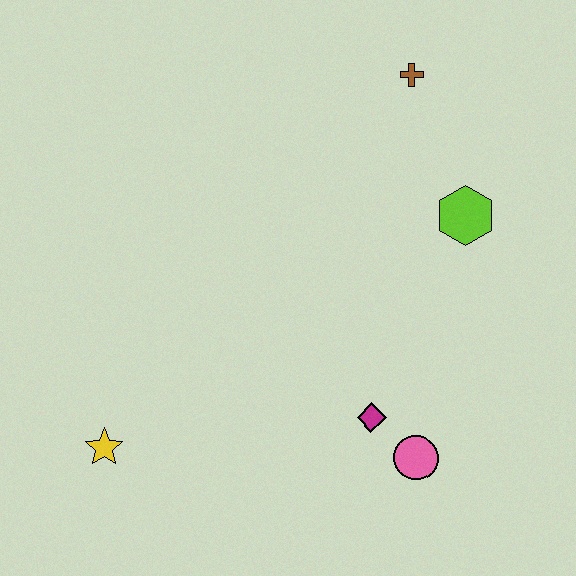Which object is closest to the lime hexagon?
The brown cross is closest to the lime hexagon.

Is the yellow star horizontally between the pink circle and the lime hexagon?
No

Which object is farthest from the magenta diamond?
The brown cross is farthest from the magenta diamond.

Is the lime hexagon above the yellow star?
Yes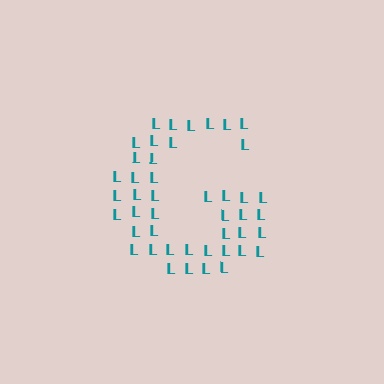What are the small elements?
The small elements are letter L's.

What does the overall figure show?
The overall figure shows the letter G.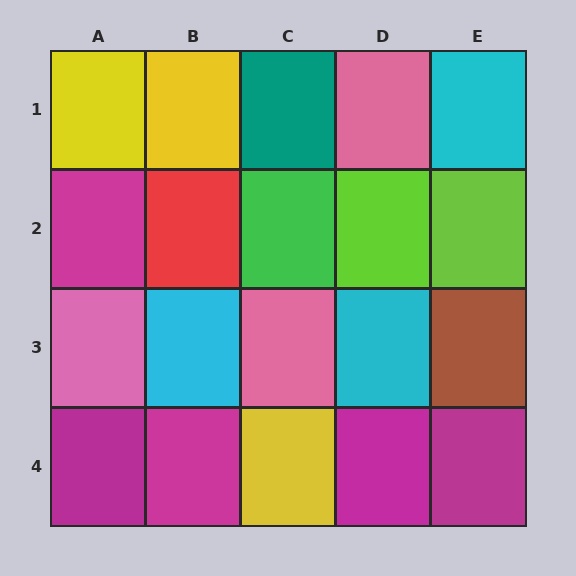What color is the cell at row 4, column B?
Magenta.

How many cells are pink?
3 cells are pink.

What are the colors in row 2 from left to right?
Magenta, red, green, lime, lime.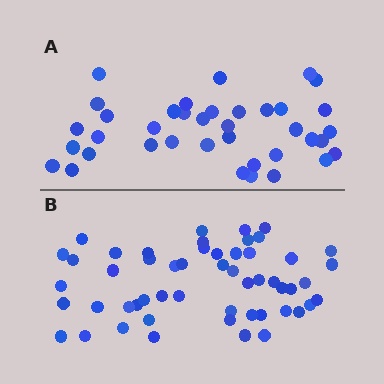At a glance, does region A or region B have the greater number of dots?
Region B (the bottom region) has more dots.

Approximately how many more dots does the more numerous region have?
Region B has approximately 15 more dots than region A.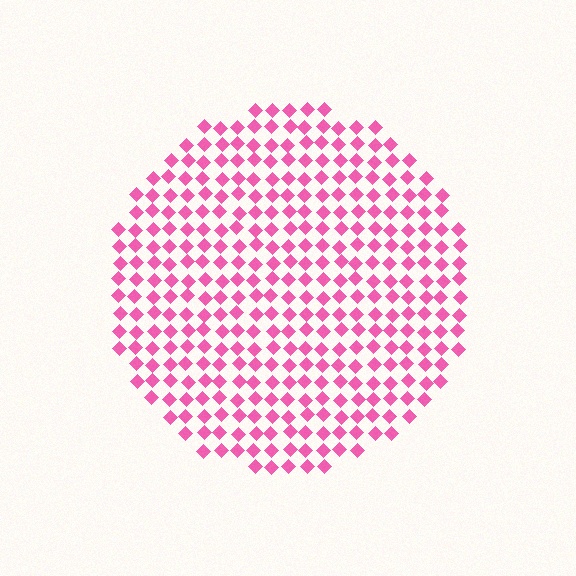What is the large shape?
The large shape is a circle.